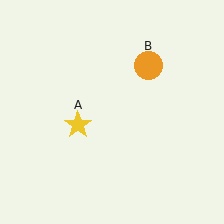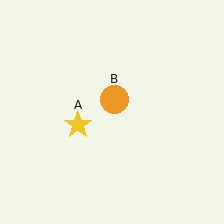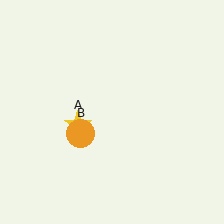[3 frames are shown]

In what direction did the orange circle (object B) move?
The orange circle (object B) moved down and to the left.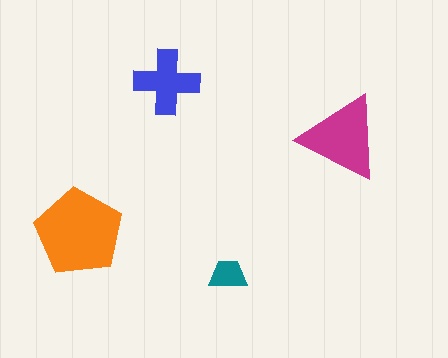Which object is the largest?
The orange pentagon.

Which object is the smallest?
The teal trapezoid.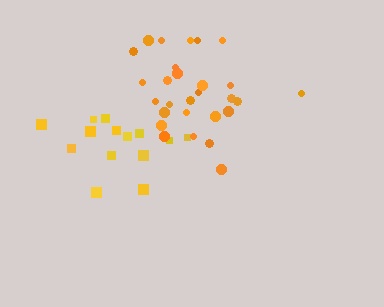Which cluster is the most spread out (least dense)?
Yellow.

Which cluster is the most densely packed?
Orange.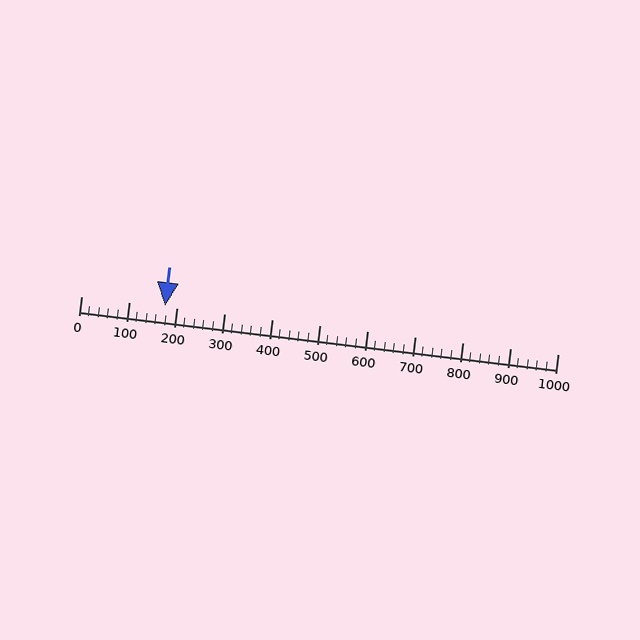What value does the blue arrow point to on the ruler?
The blue arrow points to approximately 176.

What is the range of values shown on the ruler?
The ruler shows values from 0 to 1000.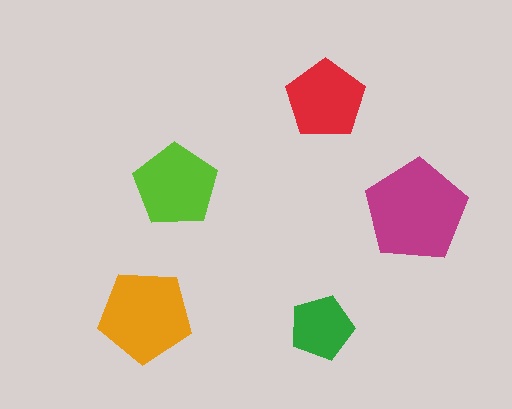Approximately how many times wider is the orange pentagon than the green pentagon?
About 1.5 times wider.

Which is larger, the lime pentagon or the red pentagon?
The lime one.